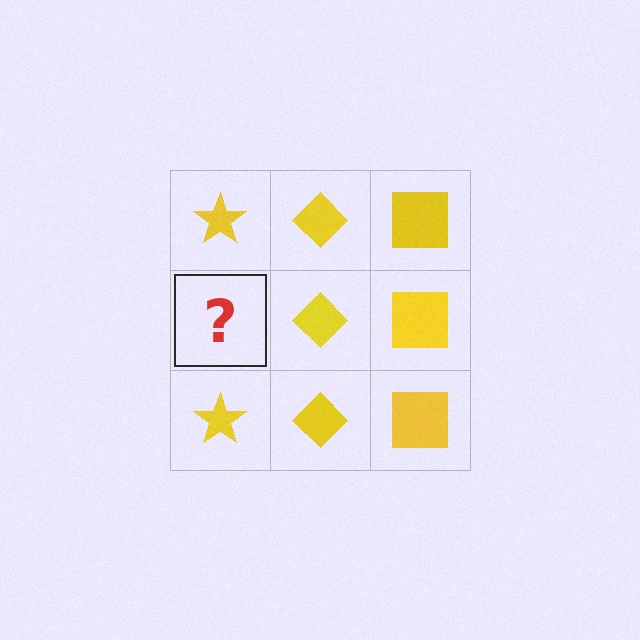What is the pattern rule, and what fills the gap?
The rule is that each column has a consistent shape. The gap should be filled with a yellow star.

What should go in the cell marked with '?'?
The missing cell should contain a yellow star.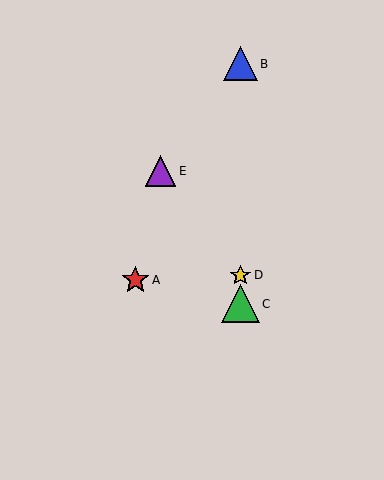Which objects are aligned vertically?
Objects B, C, D are aligned vertically.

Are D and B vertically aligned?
Yes, both are at x≈240.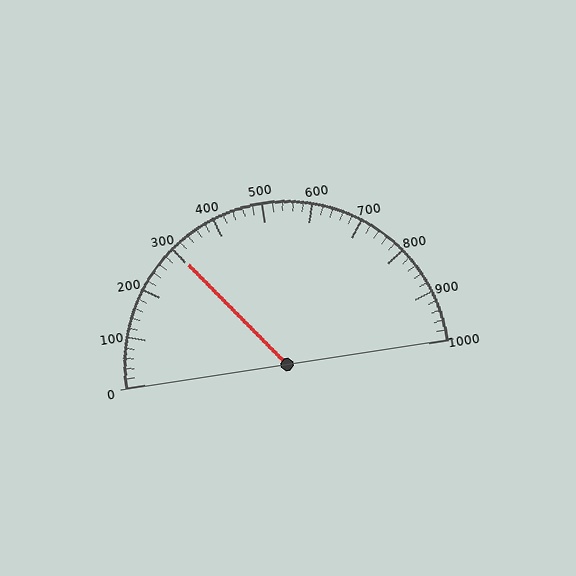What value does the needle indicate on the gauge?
The needle indicates approximately 300.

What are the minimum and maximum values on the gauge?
The gauge ranges from 0 to 1000.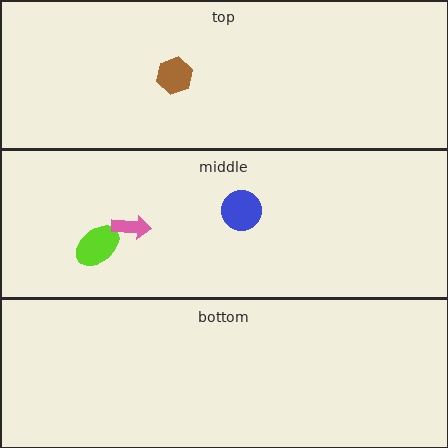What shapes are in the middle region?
The lime ellipse, the pink arrow, the blue circle.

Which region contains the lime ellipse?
The middle region.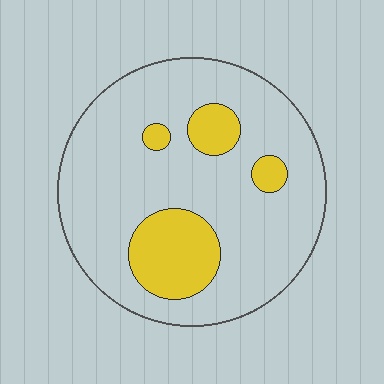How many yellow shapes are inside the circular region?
4.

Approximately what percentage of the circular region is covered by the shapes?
Approximately 20%.